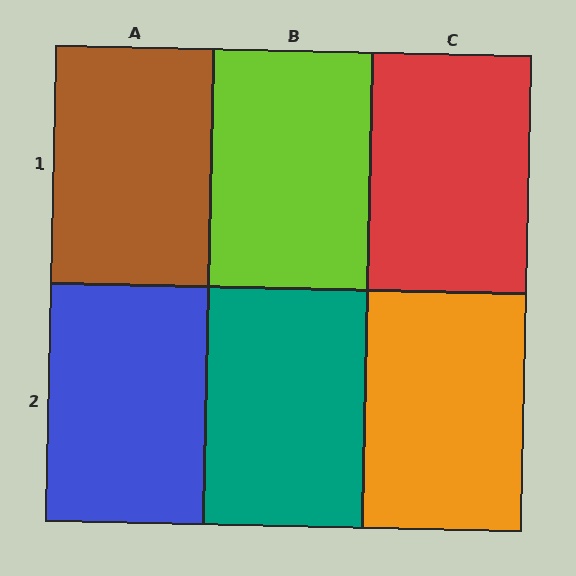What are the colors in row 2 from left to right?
Blue, teal, orange.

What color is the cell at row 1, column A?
Brown.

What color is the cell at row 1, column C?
Red.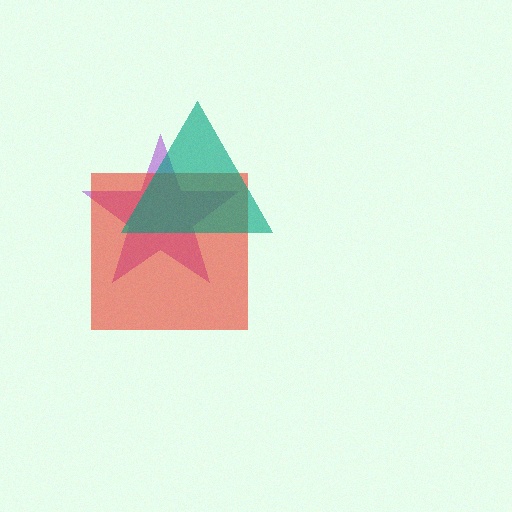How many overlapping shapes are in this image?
There are 3 overlapping shapes in the image.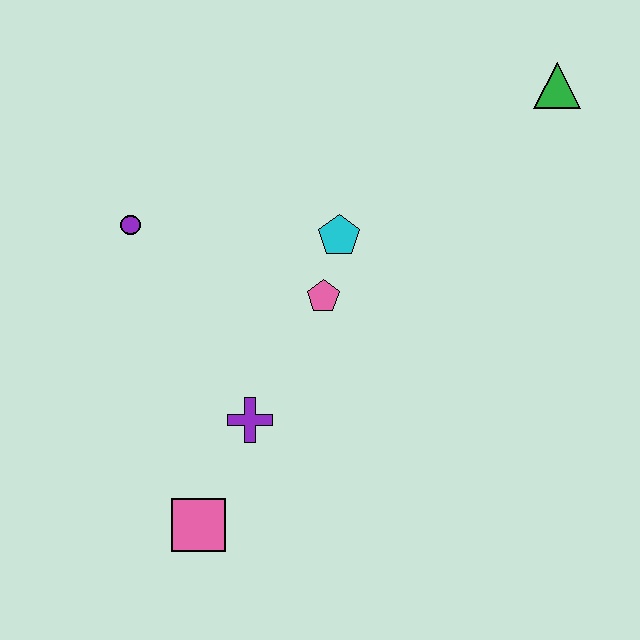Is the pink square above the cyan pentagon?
No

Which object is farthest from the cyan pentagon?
The pink square is farthest from the cyan pentagon.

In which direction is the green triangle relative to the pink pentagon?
The green triangle is to the right of the pink pentagon.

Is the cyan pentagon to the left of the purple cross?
No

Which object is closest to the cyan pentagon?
The pink pentagon is closest to the cyan pentagon.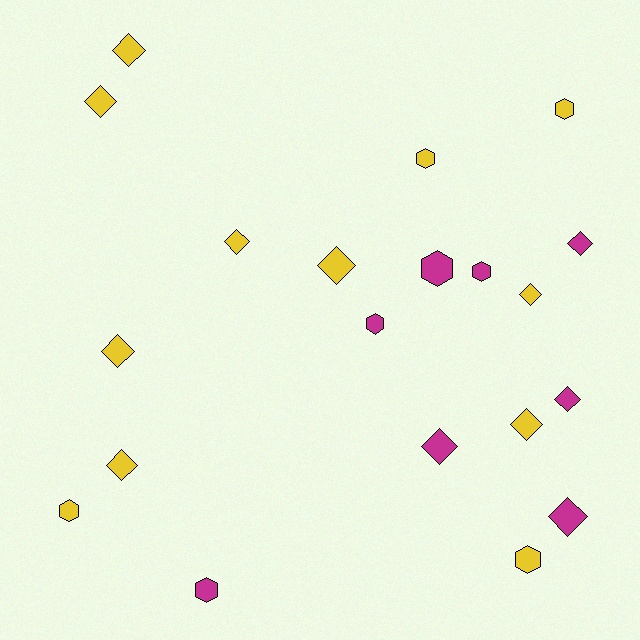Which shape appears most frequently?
Diamond, with 12 objects.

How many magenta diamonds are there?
There are 4 magenta diamonds.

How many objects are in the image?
There are 20 objects.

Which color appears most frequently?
Yellow, with 12 objects.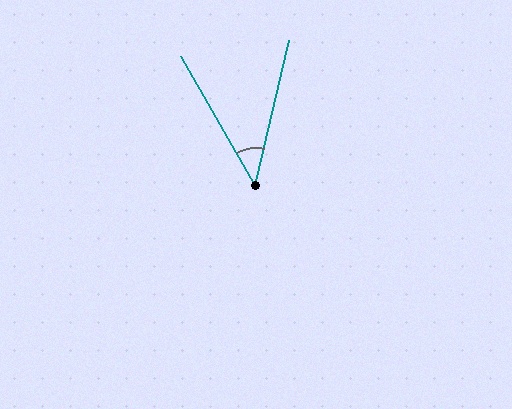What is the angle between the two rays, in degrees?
Approximately 43 degrees.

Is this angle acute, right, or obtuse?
It is acute.